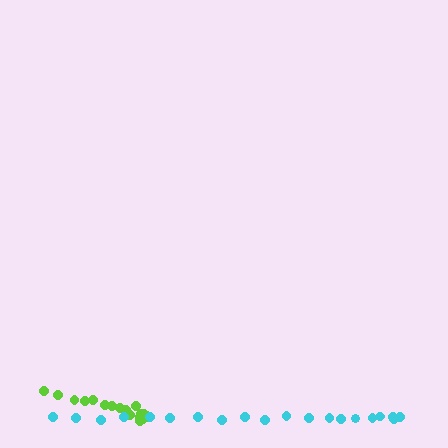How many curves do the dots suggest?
There are 2 distinct paths.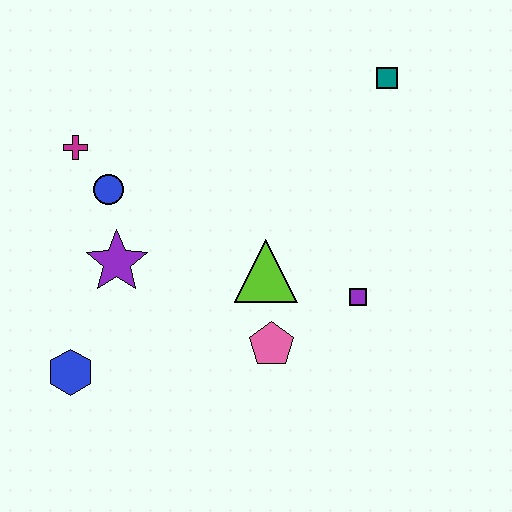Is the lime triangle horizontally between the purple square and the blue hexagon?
Yes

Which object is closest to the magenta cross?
The blue circle is closest to the magenta cross.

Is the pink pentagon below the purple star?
Yes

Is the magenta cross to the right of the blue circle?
No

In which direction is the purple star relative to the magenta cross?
The purple star is below the magenta cross.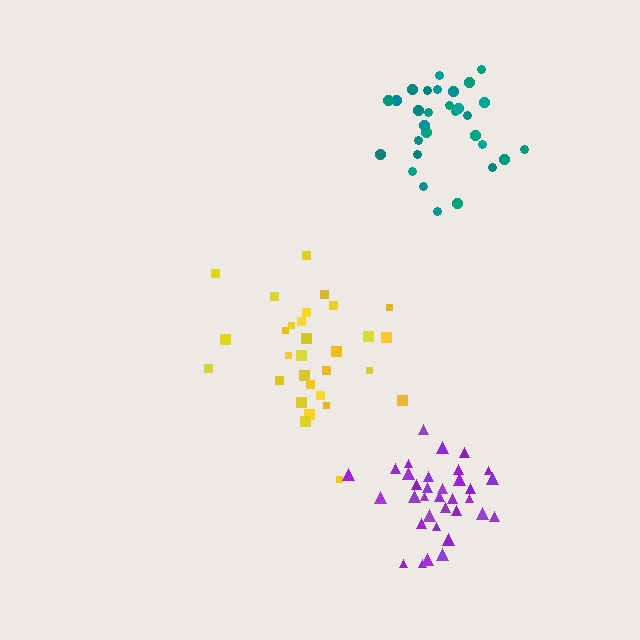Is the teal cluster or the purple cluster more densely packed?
Purple.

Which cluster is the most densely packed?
Purple.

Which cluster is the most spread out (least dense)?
Yellow.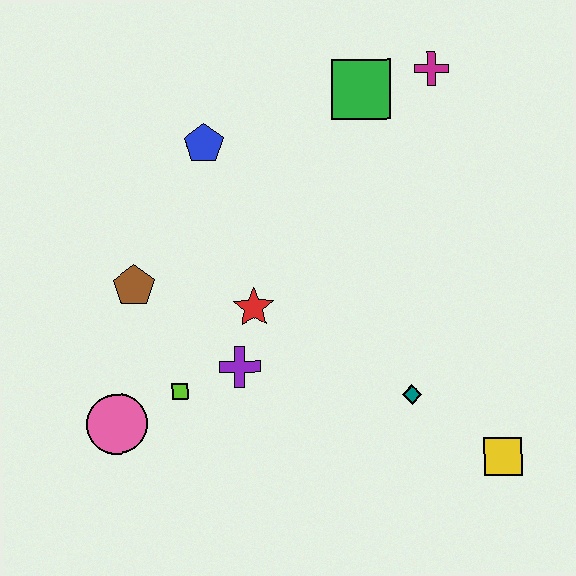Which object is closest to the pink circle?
The lime square is closest to the pink circle.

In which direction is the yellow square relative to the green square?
The yellow square is below the green square.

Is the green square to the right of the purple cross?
Yes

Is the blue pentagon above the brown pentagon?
Yes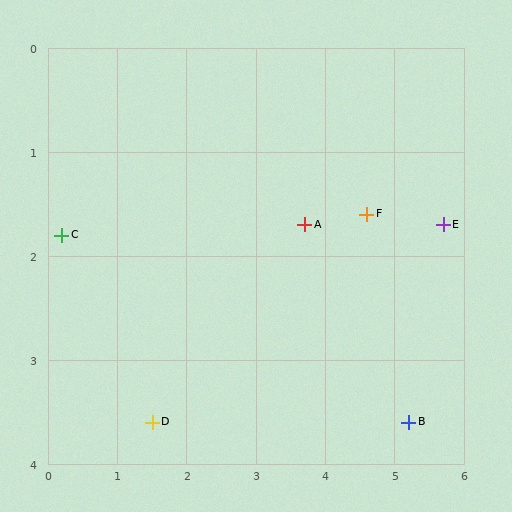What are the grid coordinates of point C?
Point C is at approximately (0.2, 1.8).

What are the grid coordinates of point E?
Point E is at approximately (5.7, 1.7).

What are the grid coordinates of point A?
Point A is at approximately (3.7, 1.7).